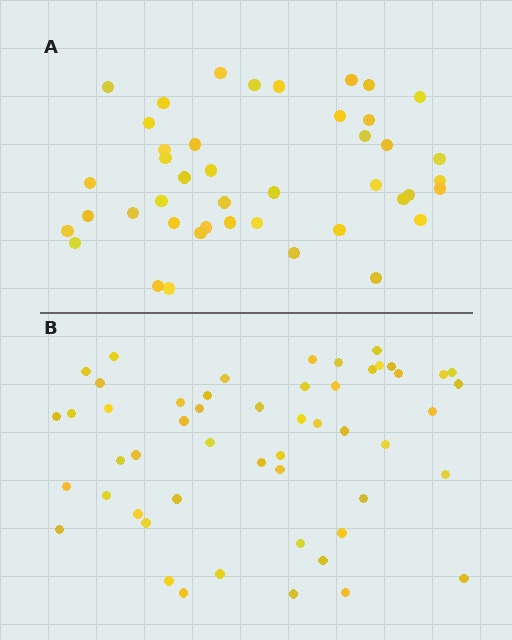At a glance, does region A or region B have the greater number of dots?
Region B (the bottom region) has more dots.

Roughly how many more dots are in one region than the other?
Region B has roughly 8 or so more dots than region A.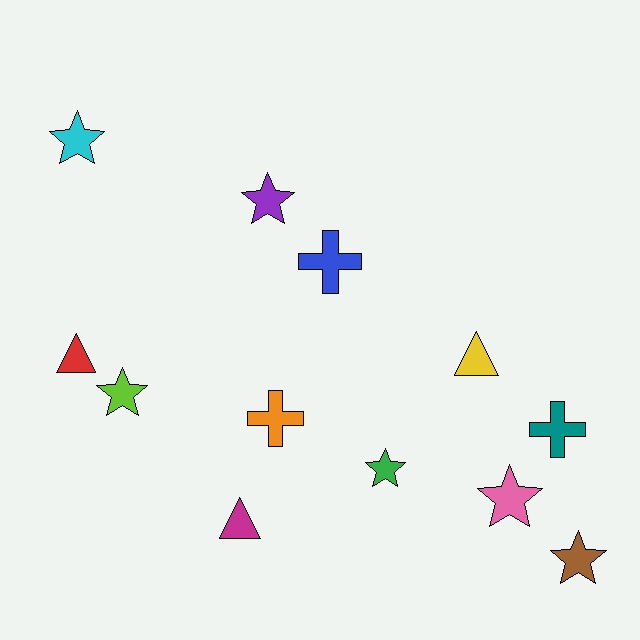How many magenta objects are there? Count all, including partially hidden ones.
There is 1 magenta object.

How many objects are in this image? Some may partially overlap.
There are 12 objects.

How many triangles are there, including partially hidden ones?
There are 3 triangles.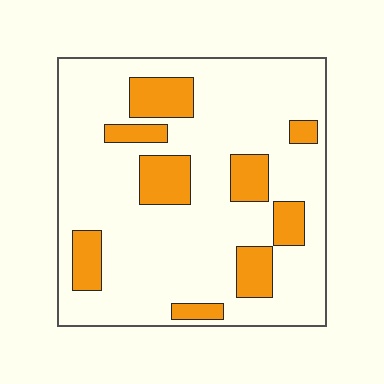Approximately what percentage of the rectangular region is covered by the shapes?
Approximately 20%.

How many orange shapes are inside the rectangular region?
9.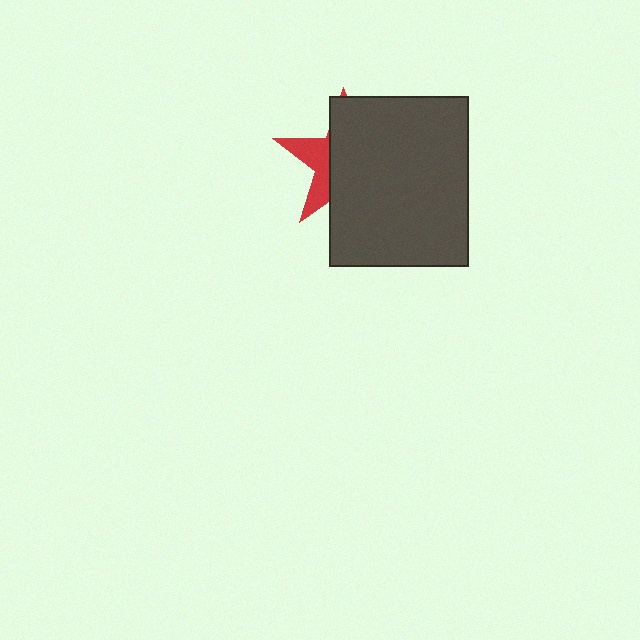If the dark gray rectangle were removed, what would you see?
You would see the complete red star.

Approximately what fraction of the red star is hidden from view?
Roughly 69% of the red star is hidden behind the dark gray rectangle.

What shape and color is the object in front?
The object in front is a dark gray rectangle.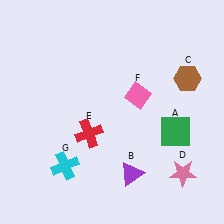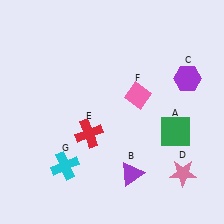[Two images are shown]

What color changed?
The hexagon (C) changed from brown in Image 1 to purple in Image 2.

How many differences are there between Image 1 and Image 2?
There is 1 difference between the two images.